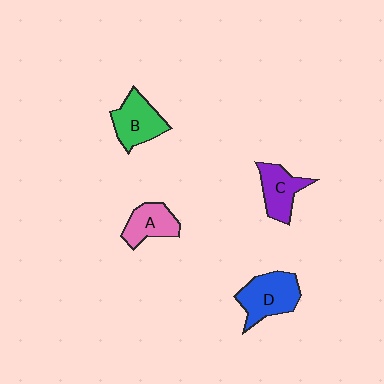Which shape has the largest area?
Shape D (blue).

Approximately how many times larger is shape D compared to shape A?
Approximately 1.4 times.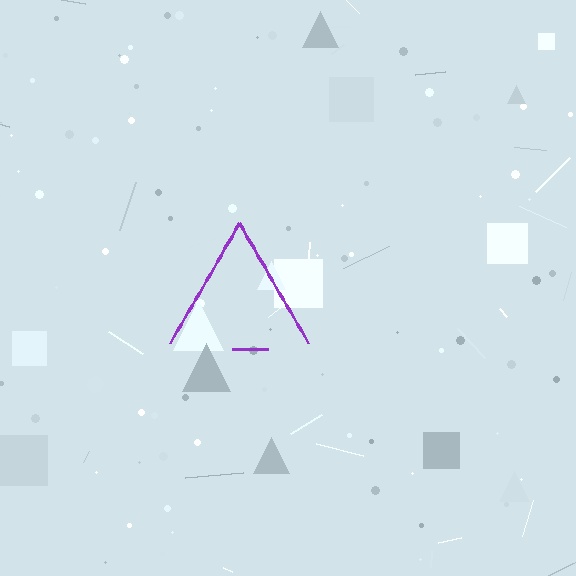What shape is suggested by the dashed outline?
The dashed outline suggests a triangle.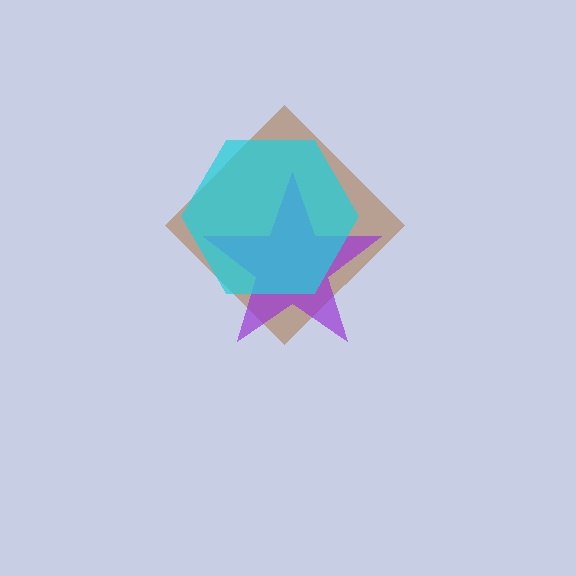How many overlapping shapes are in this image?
There are 3 overlapping shapes in the image.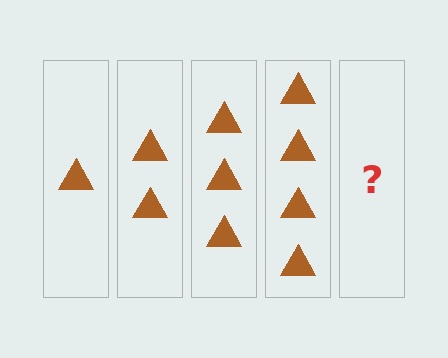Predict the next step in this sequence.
The next step is 5 triangles.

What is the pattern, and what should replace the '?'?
The pattern is that each step adds one more triangle. The '?' should be 5 triangles.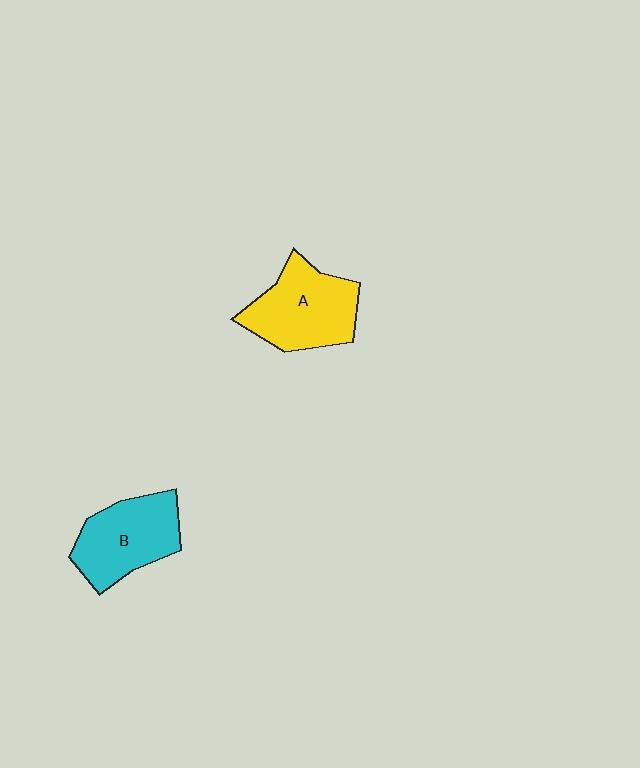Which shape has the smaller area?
Shape B (cyan).